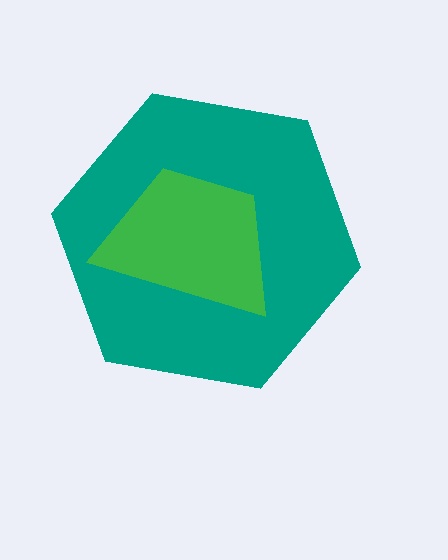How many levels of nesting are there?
2.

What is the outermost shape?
The teal hexagon.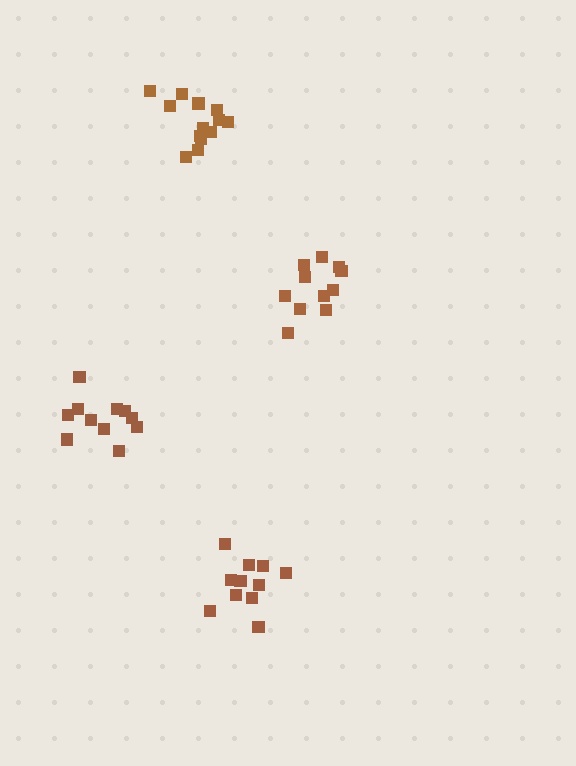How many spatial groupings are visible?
There are 4 spatial groupings.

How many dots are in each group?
Group 1: 13 dots, Group 2: 11 dots, Group 3: 11 dots, Group 4: 11 dots (46 total).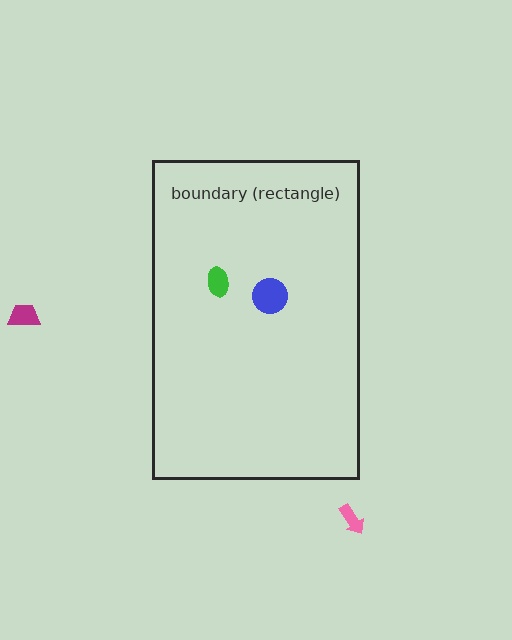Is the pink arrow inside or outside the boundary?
Outside.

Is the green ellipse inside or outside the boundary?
Inside.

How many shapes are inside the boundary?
2 inside, 2 outside.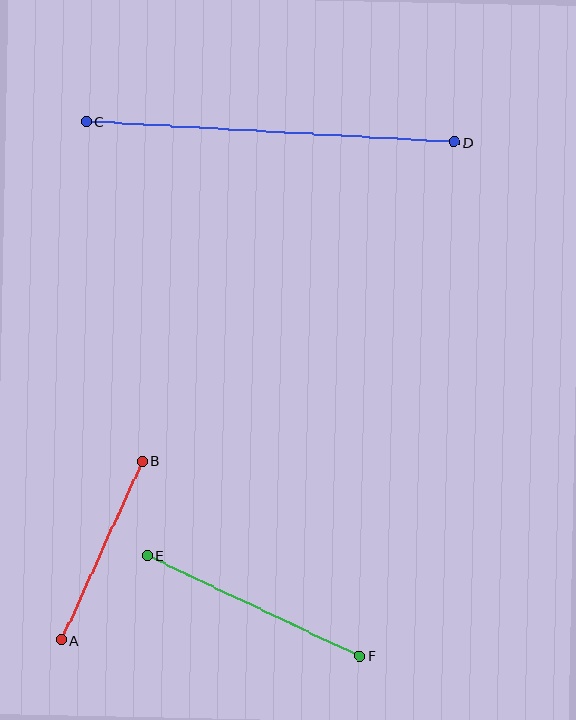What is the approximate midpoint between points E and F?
The midpoint is at approximately (253, 606) pixels.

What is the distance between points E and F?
The distance is approximately 235 pixels.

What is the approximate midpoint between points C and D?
The midpoint is at approximately (270, 132) pixels.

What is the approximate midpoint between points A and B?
The midpoint is at approximately (102, 551) pixels.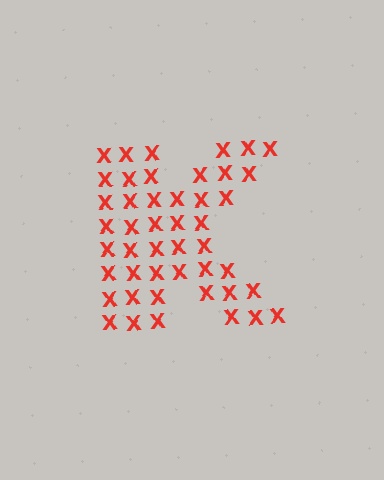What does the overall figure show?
The overall figure shows the letter K.